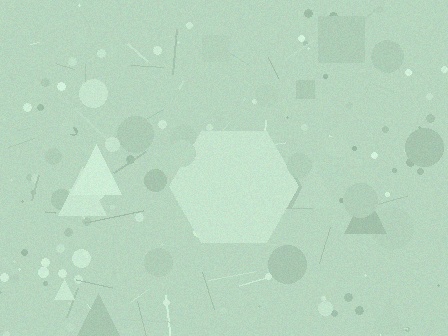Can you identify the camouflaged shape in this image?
The camouflaged shape is a hexagon.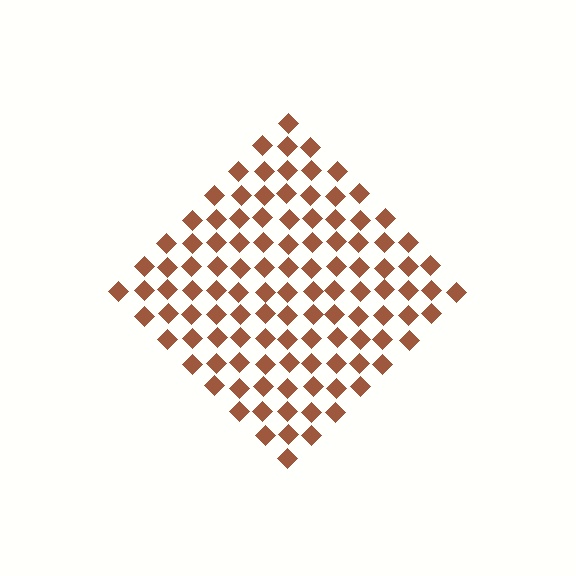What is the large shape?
The large shape is a diamond.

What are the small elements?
The small elements are diamonds.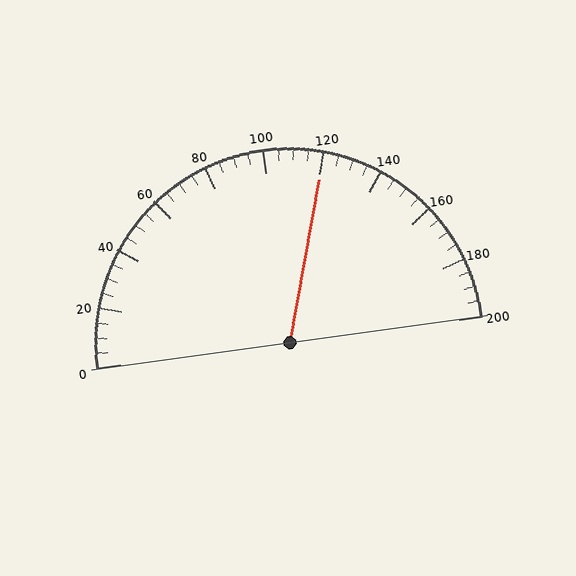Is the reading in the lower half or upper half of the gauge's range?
The reading is in the upper half of the range (0 to 200).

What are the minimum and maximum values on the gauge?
The gauge ranges from 0 to 200.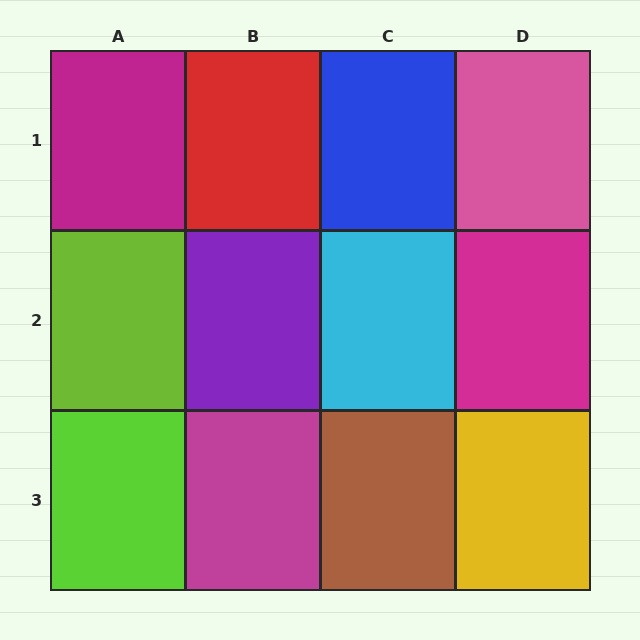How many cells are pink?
1 cell is pink.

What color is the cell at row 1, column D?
Pink.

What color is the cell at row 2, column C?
Cyan.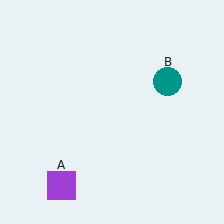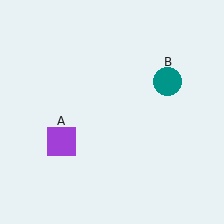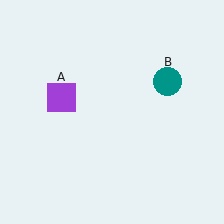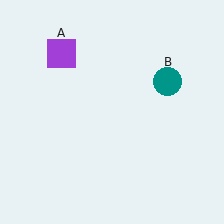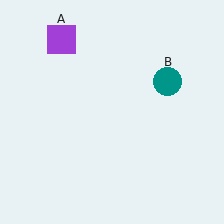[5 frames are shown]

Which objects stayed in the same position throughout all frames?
Teal circle (object B) remained stationary.